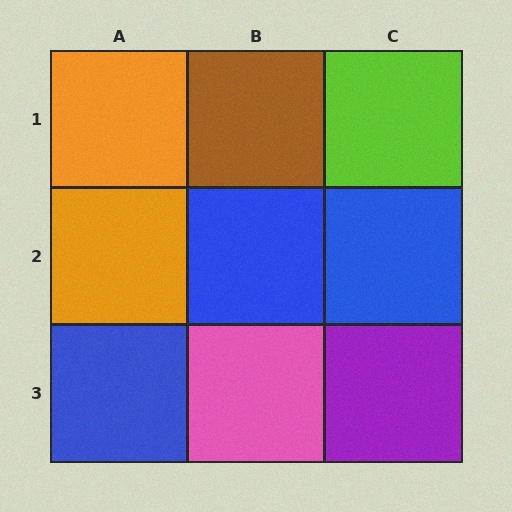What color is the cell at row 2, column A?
Orange.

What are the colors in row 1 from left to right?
Orange, brown, lime.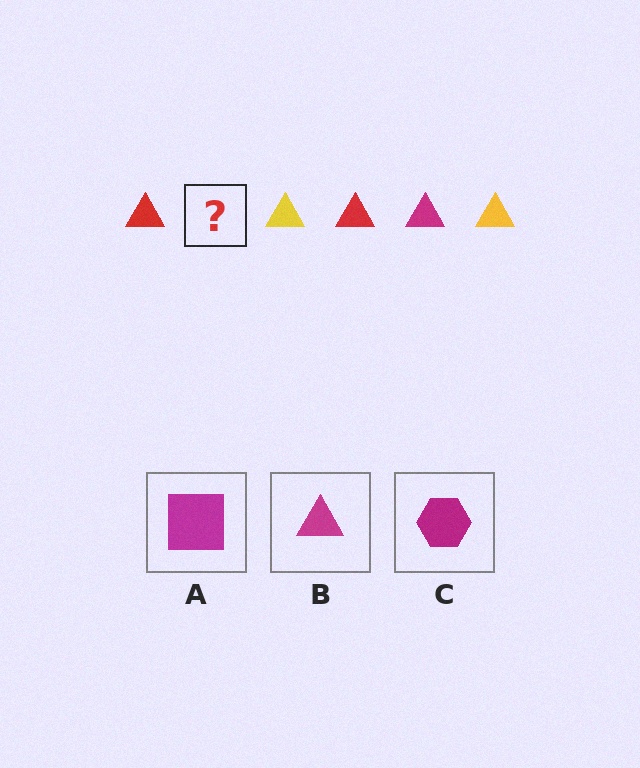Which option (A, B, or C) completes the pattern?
B.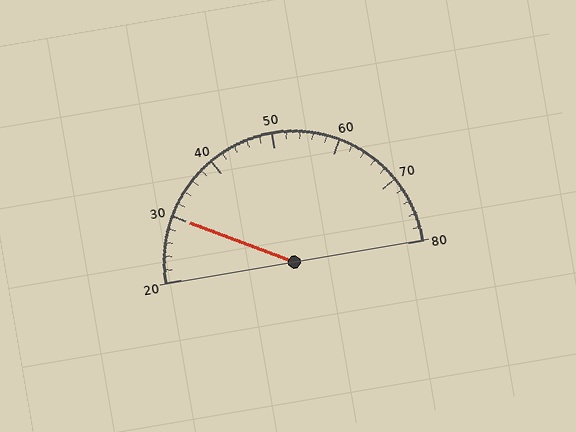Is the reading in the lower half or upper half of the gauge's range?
The reading is in the lower half of the range (20 to 80).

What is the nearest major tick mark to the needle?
The nearest major tick mark is 30.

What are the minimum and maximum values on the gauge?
The gauge ranges from 20 to 80.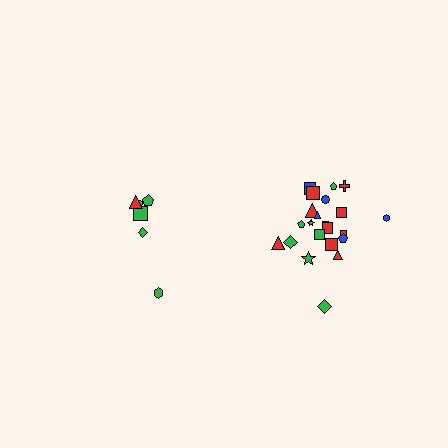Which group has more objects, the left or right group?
The right group.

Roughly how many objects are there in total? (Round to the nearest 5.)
Roughly 30 objects in total.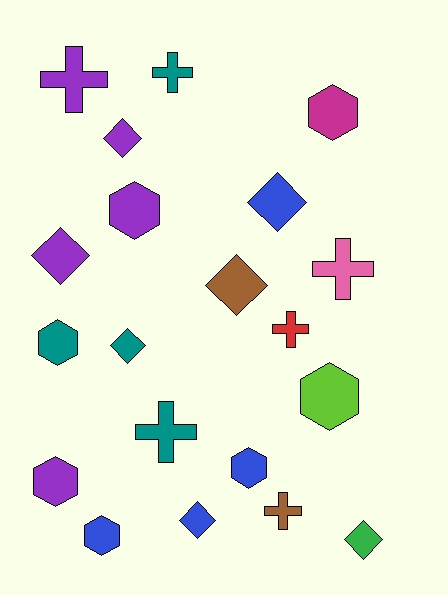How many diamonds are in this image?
There are 7 diamonds.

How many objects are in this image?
There are 20 objects.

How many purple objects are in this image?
There are 5 purple objects.